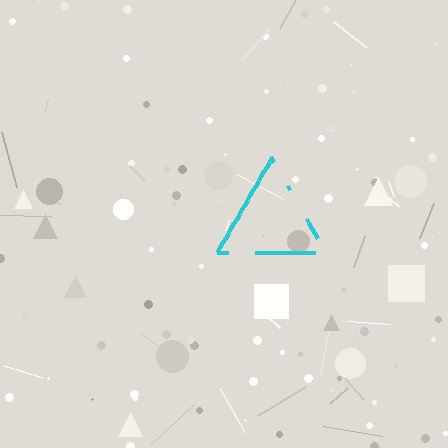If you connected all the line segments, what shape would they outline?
They would outline a triangle.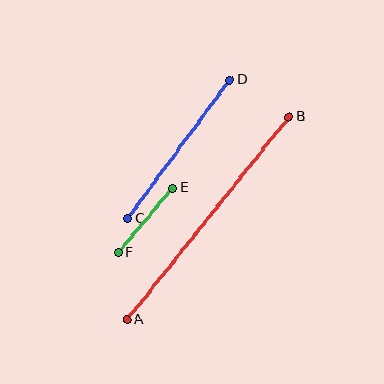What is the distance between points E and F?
The distance is approximately 84 pixels.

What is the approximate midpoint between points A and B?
The midpoint is at approximately (208, 218) pixels.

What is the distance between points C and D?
The distance is approximately 172 pixels.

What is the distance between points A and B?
The distance is approximately 260 pixels.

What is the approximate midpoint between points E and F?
The midpoint is at approximately (145, 220) pixels.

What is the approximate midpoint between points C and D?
The midpoint is at approximately (179, 149) pixels.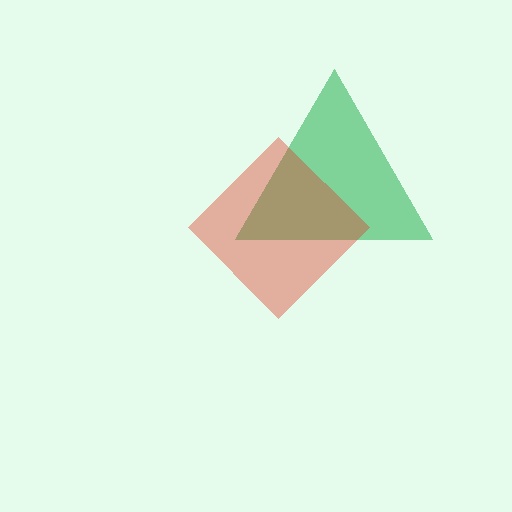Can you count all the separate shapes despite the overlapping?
Yes, there are 2 separate shapes.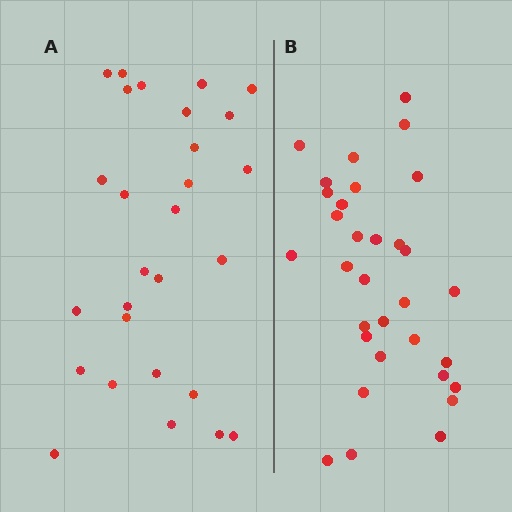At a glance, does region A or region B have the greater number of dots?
Region B (the right region) has more dots.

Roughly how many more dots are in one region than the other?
Region B has about 4 more dots than region A.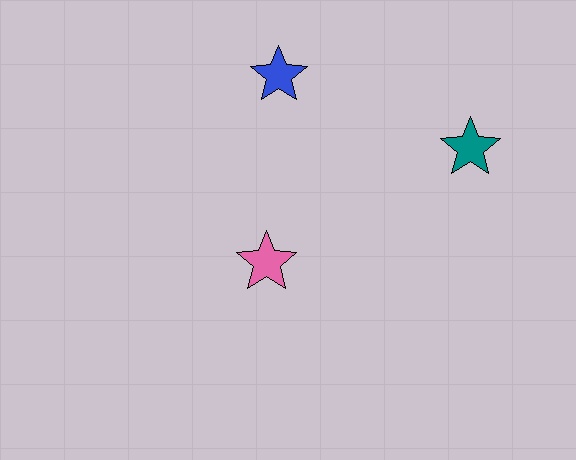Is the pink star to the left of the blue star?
Yes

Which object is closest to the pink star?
The blue star is closest to the pink star.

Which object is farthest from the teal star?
The pink star is farthest from the teal star.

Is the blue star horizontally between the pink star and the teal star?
Yes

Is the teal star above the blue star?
No